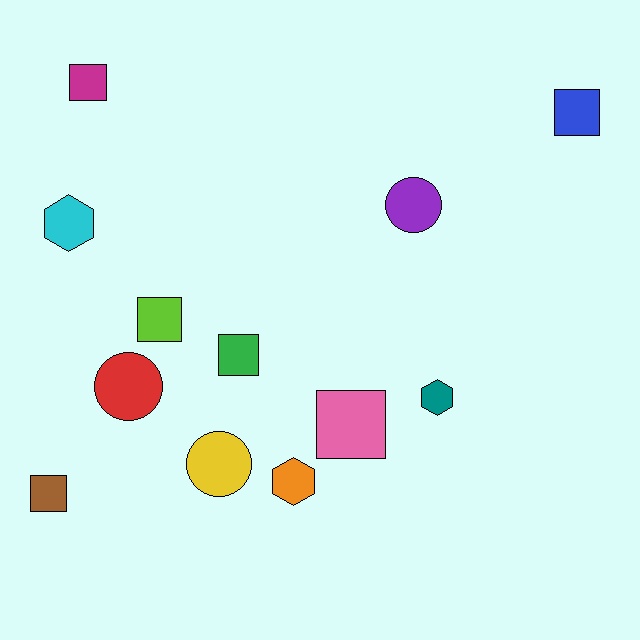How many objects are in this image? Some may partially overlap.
There are 12 objects.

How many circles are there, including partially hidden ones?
There are 3 circles.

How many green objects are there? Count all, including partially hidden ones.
There is 1 green object.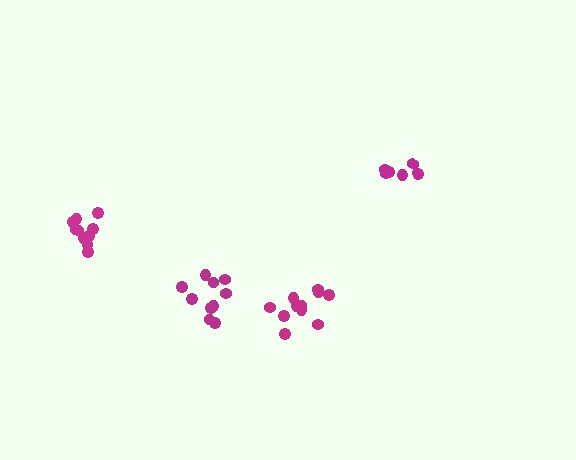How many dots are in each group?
Group 1: 11 dots, Group 2: 10 dots, Group 3: 6 dots, Group 4: 10 dots (37 total).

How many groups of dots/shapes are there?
There are 4 groups.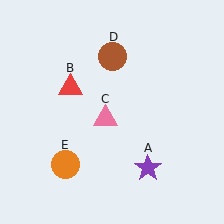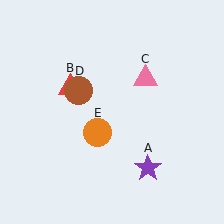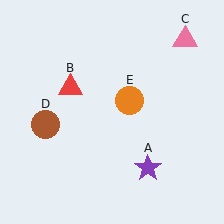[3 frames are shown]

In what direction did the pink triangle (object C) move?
The pink triangle (object C) moved up and to the right.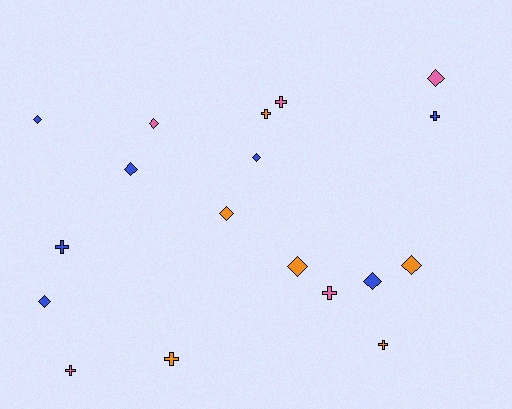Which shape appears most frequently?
Diamond, with 10 objects.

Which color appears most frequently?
Blue, with 7 objects.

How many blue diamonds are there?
There are 5 blue diamonds.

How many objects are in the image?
There are 18 objects.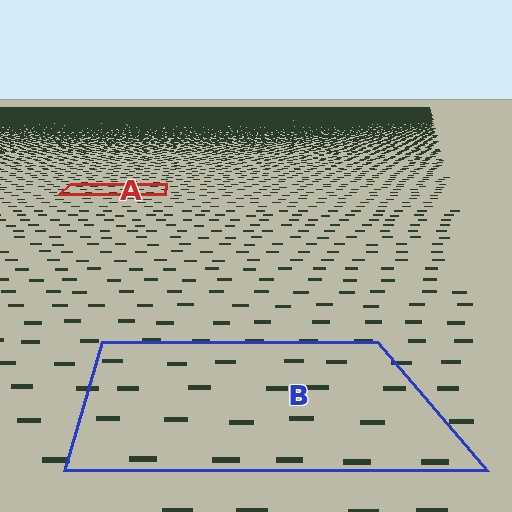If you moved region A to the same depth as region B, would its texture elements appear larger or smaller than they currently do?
They would appear larger. At a closer depth, the same texture elements are projected at a bigger on-screen size.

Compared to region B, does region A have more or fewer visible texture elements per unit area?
Region A has more texture elements per unit area — they are packed more densely because it is farther away.